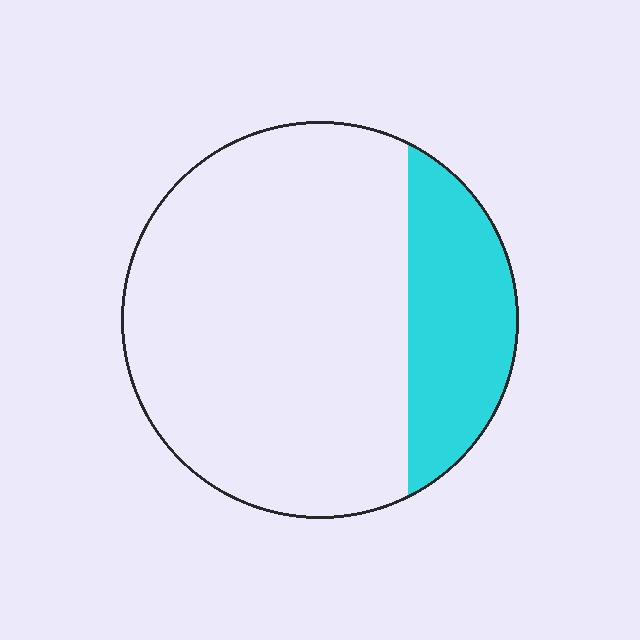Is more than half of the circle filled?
No.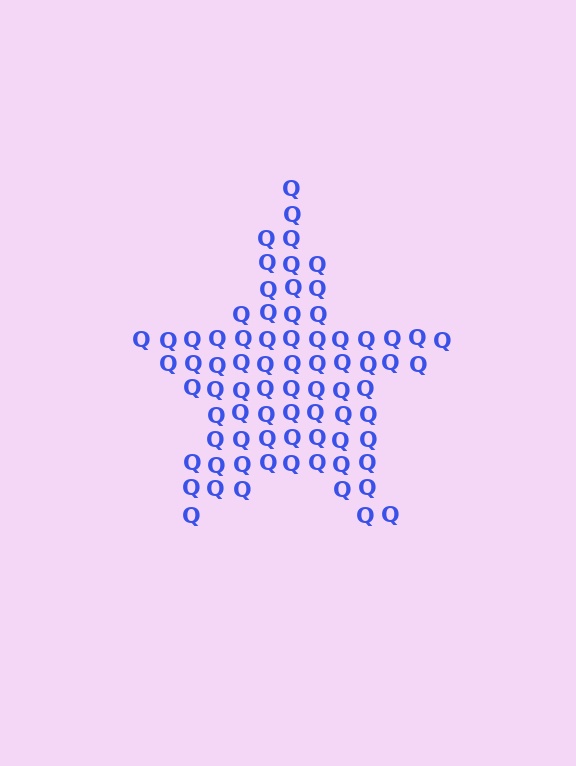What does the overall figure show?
The overall figure shows a star.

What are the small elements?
The small elements are letter Q's.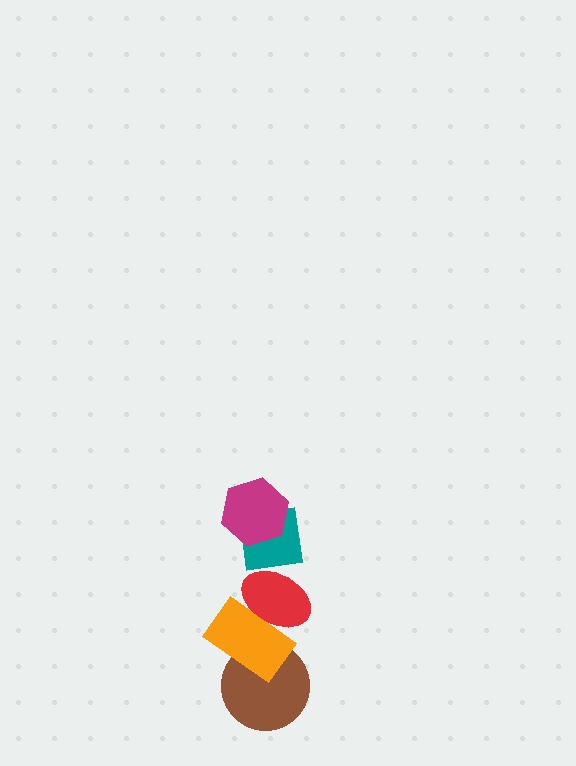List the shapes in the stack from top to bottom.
From top to bottom: the magenta hexagon, the teal square, the red ellipse, the orange rectangle, the brown circle.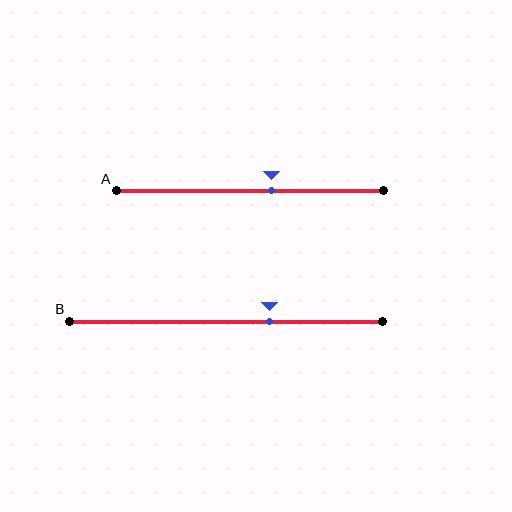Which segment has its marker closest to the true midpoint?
Segment A has its marker closest to the true midpoint.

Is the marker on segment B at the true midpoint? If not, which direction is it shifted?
No, the marker on segment B is shifted to the right by about 14% of the segment length.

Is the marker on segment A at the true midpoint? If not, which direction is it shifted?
No, the marker on segment A is shifted to the right by about 8% of the segment length.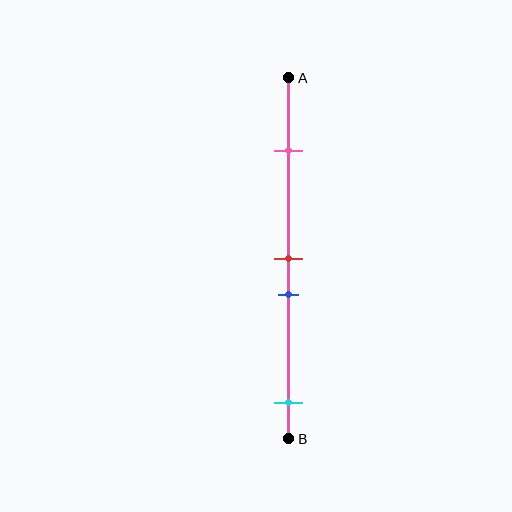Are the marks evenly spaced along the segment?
No, the marks are not evenly spaced.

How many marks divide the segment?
There are 4 marks dividing the segment.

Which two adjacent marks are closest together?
The red and blue marks are the closest adjacent pair.